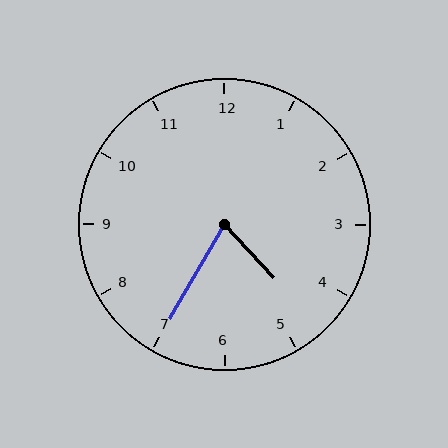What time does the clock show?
4:35.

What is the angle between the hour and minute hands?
Approximately 72 degrees.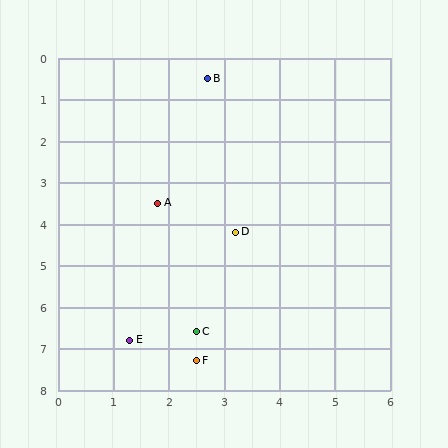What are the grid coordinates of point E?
Point E is at approximately (1.3, 6.8).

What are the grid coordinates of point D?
Point D is at approximately (3.2, 4.2).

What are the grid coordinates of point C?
Point C is at approximately (2.5, 6.6).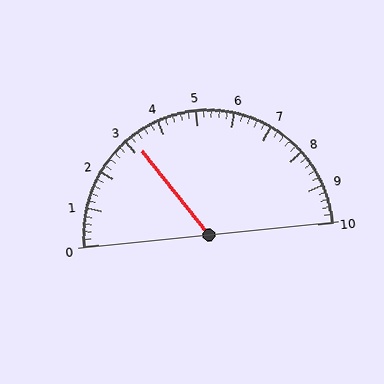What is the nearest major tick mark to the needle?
The nearest major tick mark is 3.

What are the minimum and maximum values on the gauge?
The gauge ranges from 0 to 10.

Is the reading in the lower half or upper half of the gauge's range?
The reading is in the lower half of the range (0 to 10).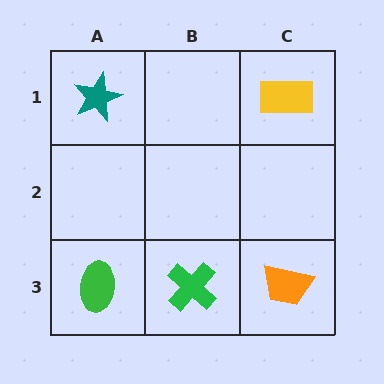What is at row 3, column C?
An orange trapezoid.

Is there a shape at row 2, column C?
No, that cell is empty.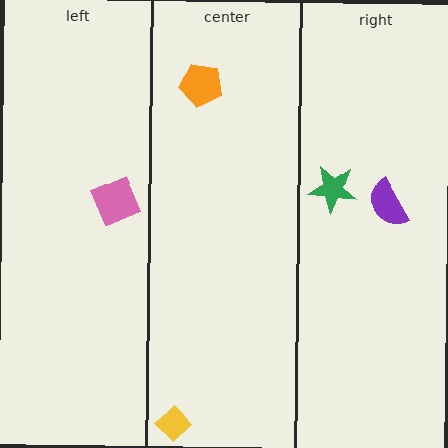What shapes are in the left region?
The pink square.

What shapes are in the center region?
The yellow diamond, the orange pentagon.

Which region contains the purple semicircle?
The right region.